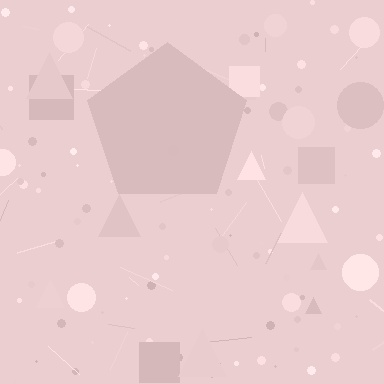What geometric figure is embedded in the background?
A pentagon is embedded in the background.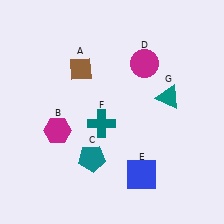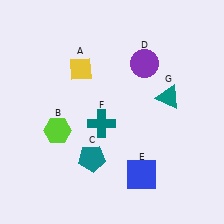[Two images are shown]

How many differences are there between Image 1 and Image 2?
There are 3 differences between the two images.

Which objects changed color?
A changed from brown to yellow. B changed from magenta to lime. D changed from magenta to purple.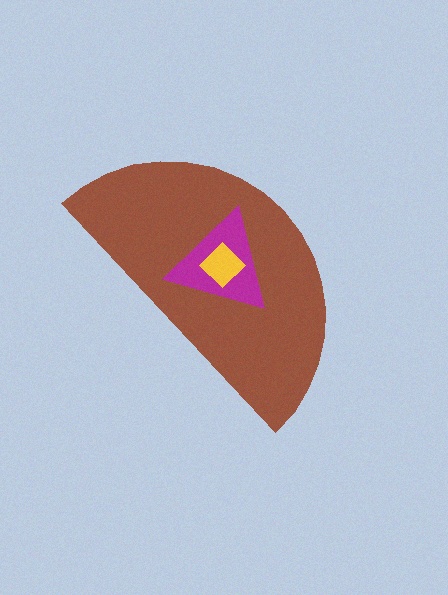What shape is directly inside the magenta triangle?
The yellow diamond.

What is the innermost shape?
The yellow diamond.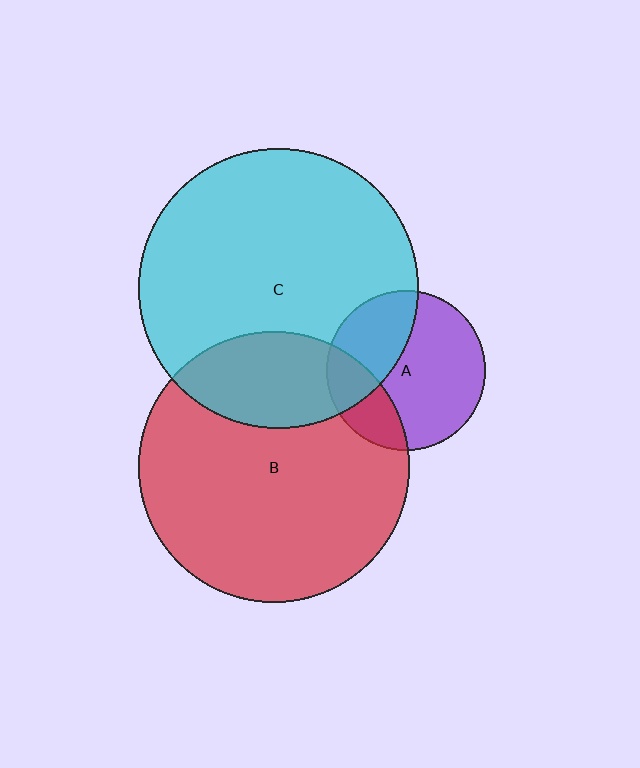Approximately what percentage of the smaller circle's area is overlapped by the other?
Approximately 25%.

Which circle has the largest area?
Circle C (cyan).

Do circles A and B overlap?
Yes.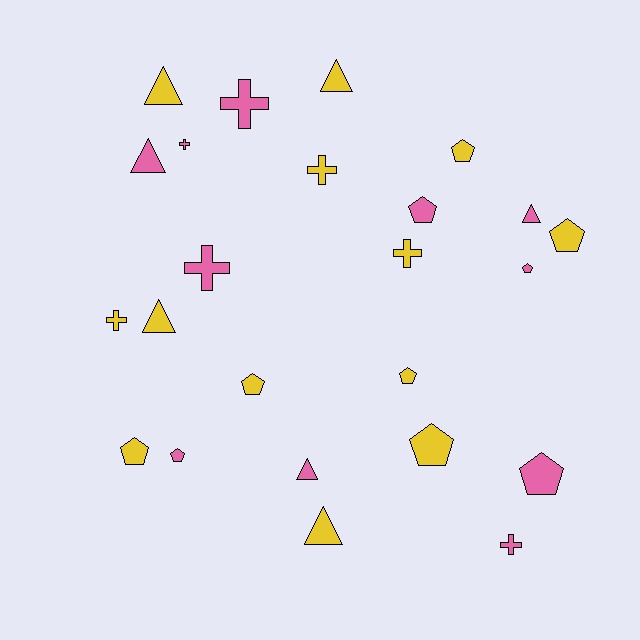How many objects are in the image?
There are 24 objects.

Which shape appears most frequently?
Pentagon, with 10 objects.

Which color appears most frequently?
Yellow, with 13 objects.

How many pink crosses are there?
There are 4 pink crosses.